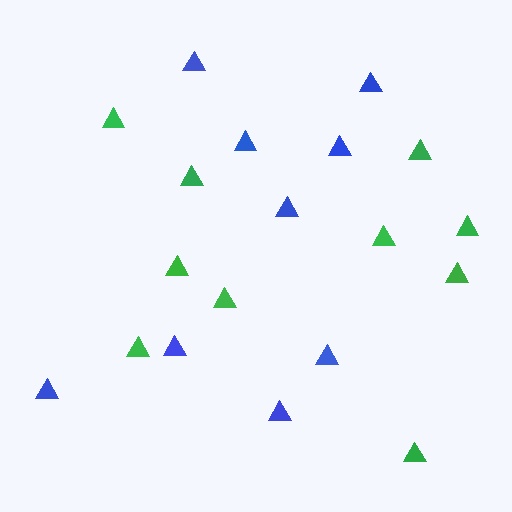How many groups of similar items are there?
There are 2 groups: one group of green triangles (10) and one group of blue triangles (9).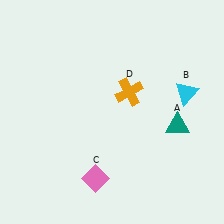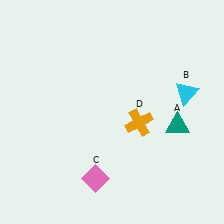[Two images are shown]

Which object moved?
The orange cross (D) moved down.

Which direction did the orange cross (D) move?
The orange cross (D) moved down.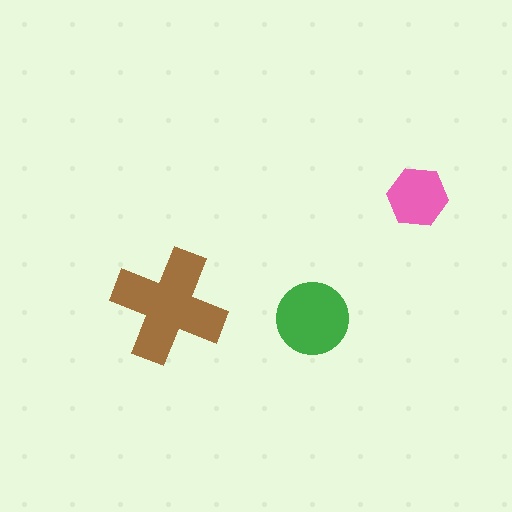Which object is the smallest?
The pink hexagon.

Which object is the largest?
The brown cross.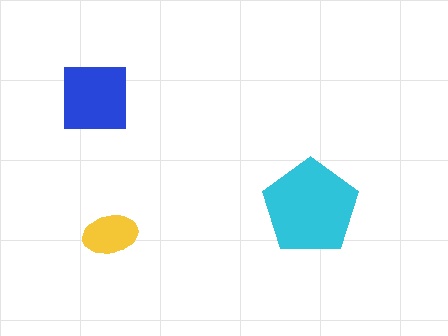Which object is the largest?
The cyan pentagon.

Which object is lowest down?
The yellow ellipse is bottommost.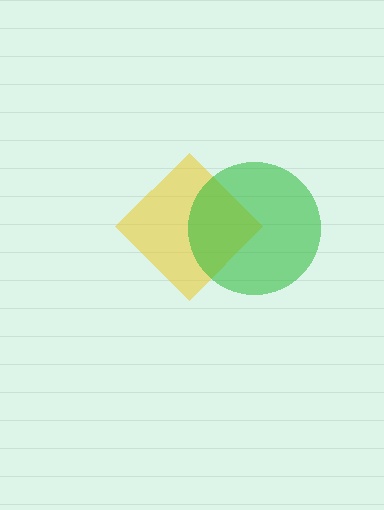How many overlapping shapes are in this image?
There are 2 overlapping shapes in the image.